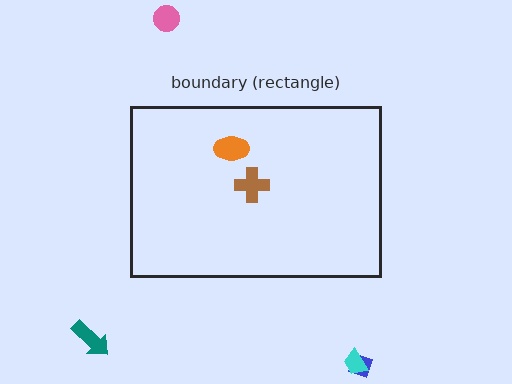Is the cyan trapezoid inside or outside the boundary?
Outside.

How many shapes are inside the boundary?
2 inside, 4 outside.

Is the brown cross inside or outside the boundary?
Inside.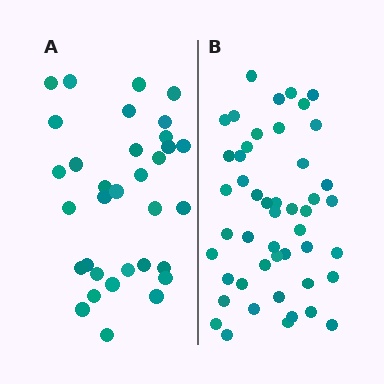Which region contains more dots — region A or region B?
Region B (the right region) has more dots.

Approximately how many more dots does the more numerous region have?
Region B has approximately 15 more dots than region A.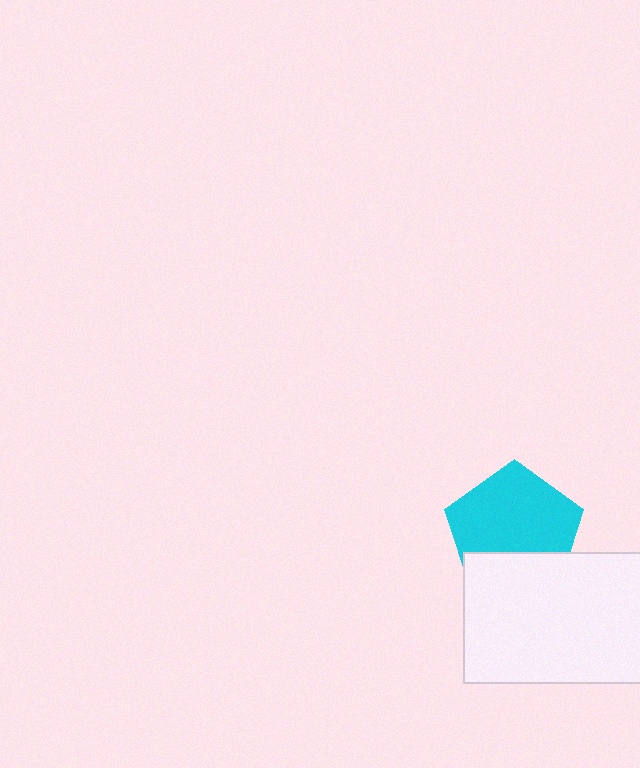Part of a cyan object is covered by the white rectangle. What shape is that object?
It is a pentagon.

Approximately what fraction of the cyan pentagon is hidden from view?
Roughly 31% of the cyan pentagon is hidden behind the white rectangle.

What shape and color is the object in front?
The object in front is a white rectangle.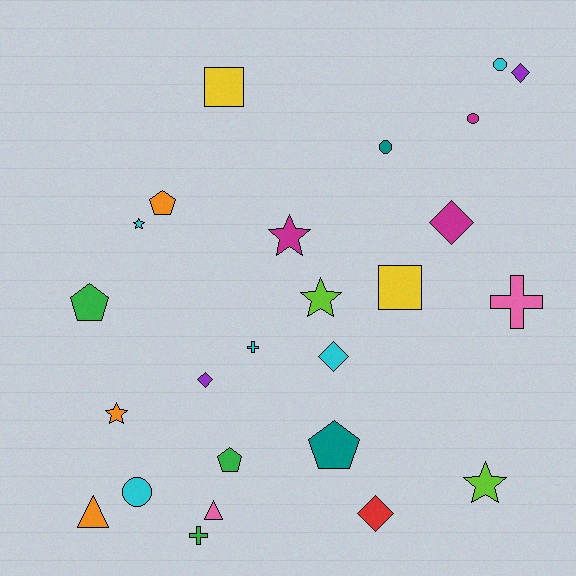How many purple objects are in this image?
There are 2 purple objects.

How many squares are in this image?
There are 2 squares.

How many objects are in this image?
There are 25 objects.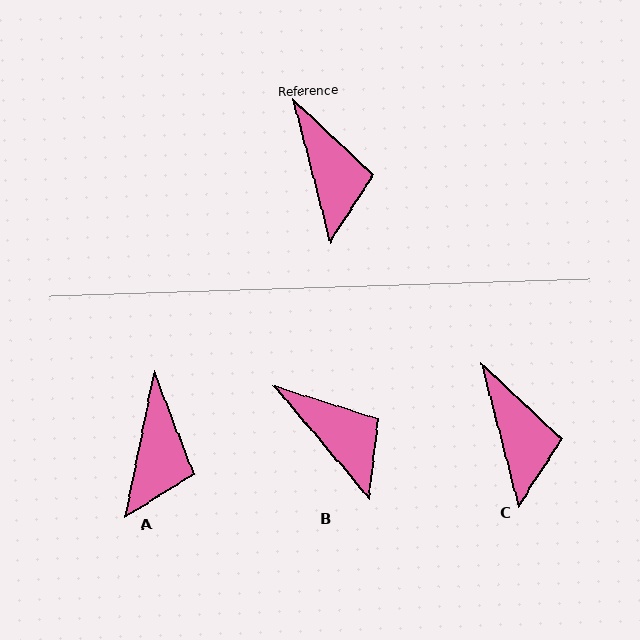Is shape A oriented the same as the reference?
No, it is off by about 26 degrees.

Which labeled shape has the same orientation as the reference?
C.